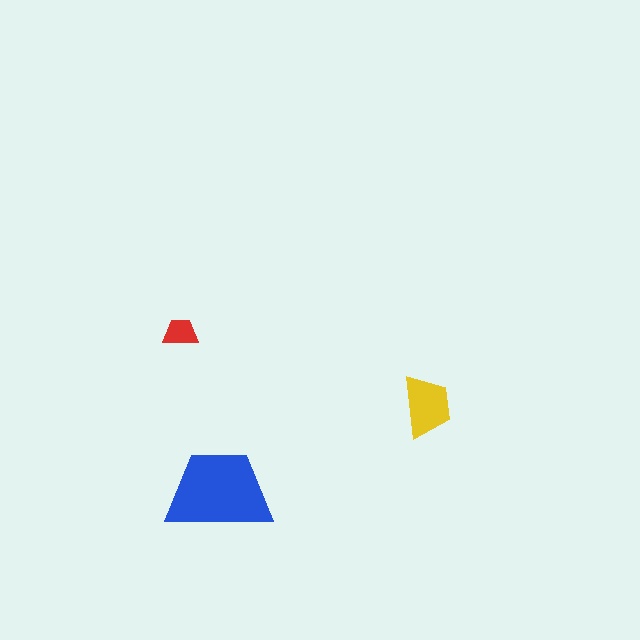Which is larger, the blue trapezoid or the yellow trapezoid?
The blue one.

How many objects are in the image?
There are 3 objects in the image.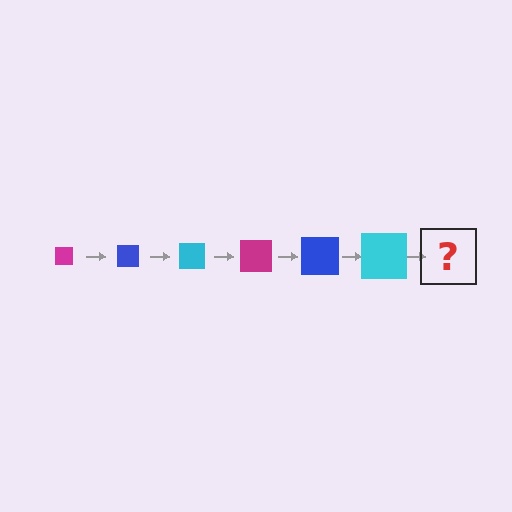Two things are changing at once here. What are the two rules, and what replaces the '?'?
The two rules are that the square grows larger each step and the color cycles through magenta, blue, and cyan. The '?' should be a magenta square, larger than the previous one.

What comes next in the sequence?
The next element should be a magenta square, larger than the previous one.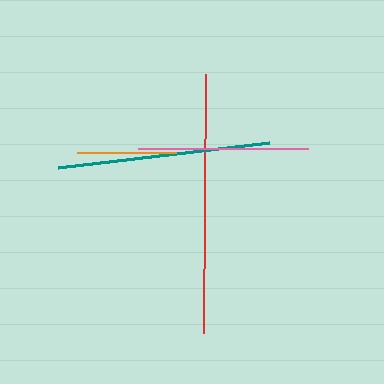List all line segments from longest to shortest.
From longest to shortest: red, teal, pink, orange.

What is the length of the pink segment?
The pink segment is approximately 170 pixels long.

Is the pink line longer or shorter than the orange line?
The pink line is longer than the orange line.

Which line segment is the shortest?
The orange line is the shortest at approximately 99 pixels.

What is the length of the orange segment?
The orange segment is approximately 99 pixels long.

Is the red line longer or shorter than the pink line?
The red line is longer than the pink line.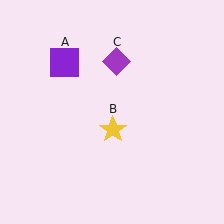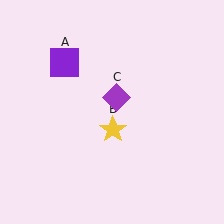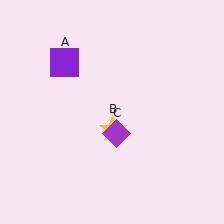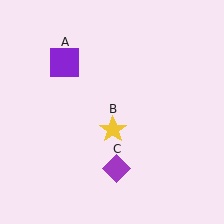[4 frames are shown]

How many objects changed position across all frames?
1 object changed position: purple diamond (object C).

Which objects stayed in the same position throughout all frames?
Purple square (object A) and yellow star (object B) remained stationary.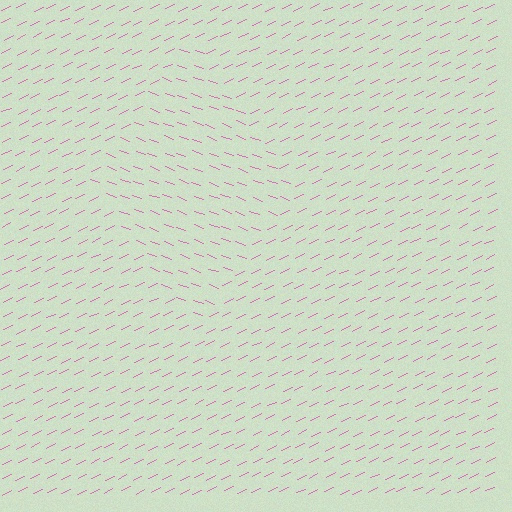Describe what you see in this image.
The image is filled with small pink line segments. A diamond region in the image has lines oriented differently from the surrounding lines, creating a visible texture boundary.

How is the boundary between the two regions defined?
The boundary is defined purely by a change in line orientation (approximately 45 degrees difference). All lines are the same color and thickness.